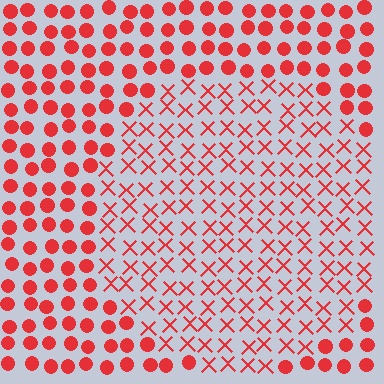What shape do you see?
I see a circle.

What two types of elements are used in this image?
The image uses X marks inside the circle region and circles outside it.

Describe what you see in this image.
The image is filled with small red elements arranged in a uniform grid. A circle-shaped region contains X marks, while the surrounding area contains circles. The boundary is defined purely by the change in element shape.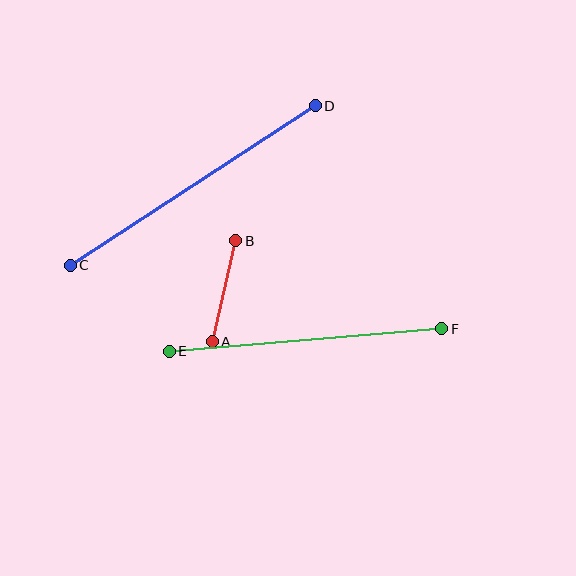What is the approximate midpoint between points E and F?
The midpoint is at approximately (306, 340) pixels.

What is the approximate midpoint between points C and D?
The midpoint is at approximately (193, 185) pixels.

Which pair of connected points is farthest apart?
Points C and D are farthest apart.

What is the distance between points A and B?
The distance is approximately 104 pixels.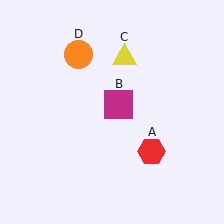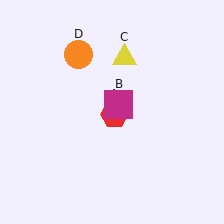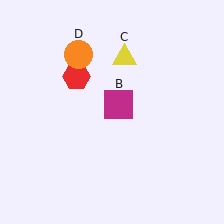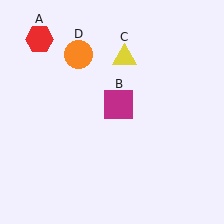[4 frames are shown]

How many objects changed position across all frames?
1 object changed position: red hexagon (object A).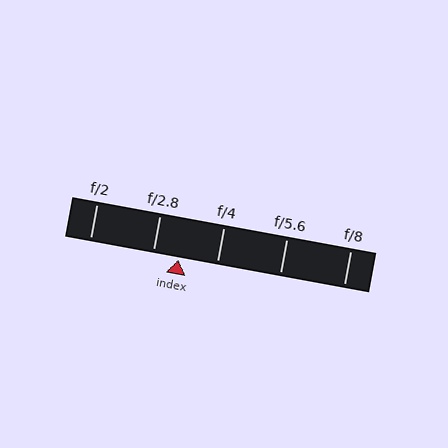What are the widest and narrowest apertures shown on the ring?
The widest aperture shown is f/2 and the narrowest is f/8.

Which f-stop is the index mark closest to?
The index mark is closest to f/2.8.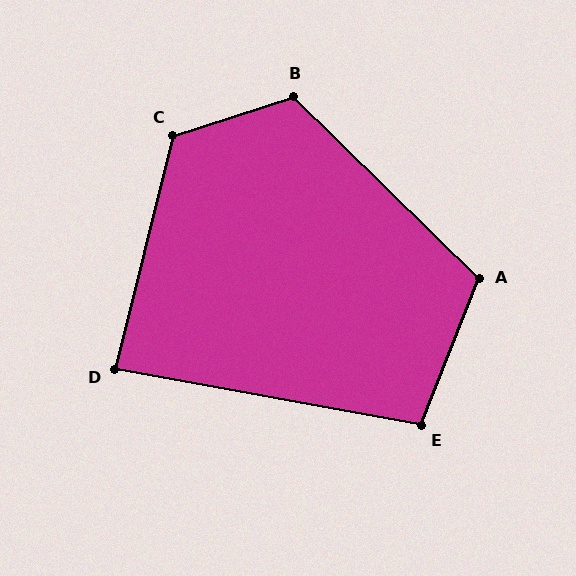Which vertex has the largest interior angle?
C, at approximately 122 degrees.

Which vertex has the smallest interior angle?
D, at approximately 87 degrees.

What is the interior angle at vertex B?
Approximately 118 degrees (obtuse).